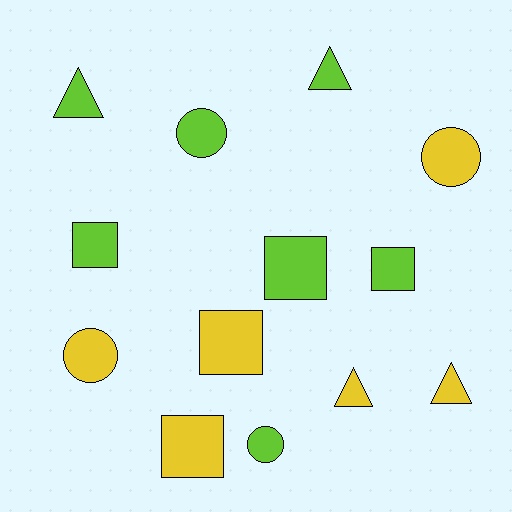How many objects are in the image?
There are 13 objects.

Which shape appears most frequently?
Square, with 5 objects.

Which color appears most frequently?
Lime, with 7 objects.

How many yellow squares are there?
There are 2 yellow squares.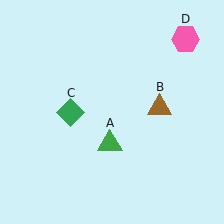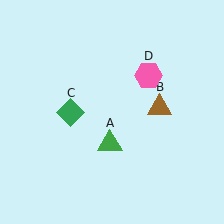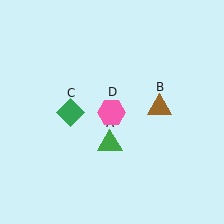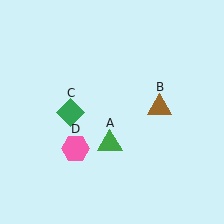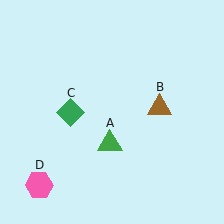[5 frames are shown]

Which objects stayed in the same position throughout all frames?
Green triangle (object A) and brown triangle (object B) and green diamond (object C) remained stationary.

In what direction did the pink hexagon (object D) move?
The pink hexagon (object D) moved down and to the left.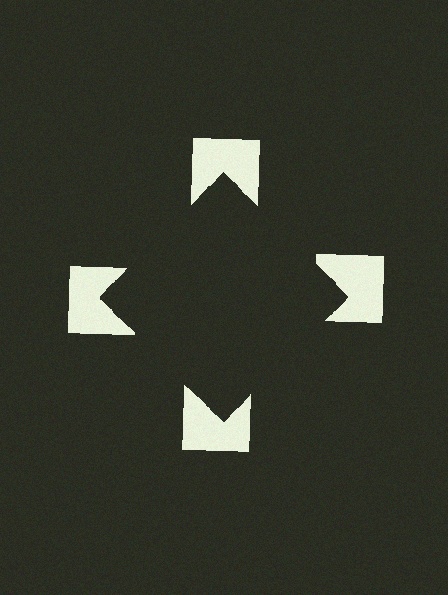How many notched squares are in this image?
There are 4 — one at each vertex of the illusory square.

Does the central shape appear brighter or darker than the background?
It typically appears slightly darker than the background, even though no actual brightness change is drawn.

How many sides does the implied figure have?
4 sides.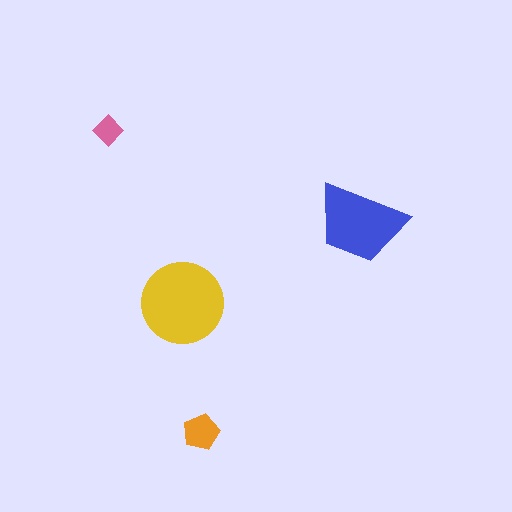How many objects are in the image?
There are 4 objects in the image.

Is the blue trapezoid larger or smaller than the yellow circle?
Smaller.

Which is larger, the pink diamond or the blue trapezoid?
The blue trapezoid.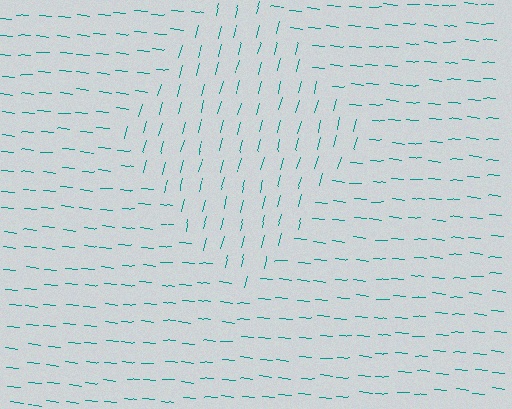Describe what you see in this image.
The image is filled with small teal line segments. A diamond region in the image has lines oriented differently from the surrounding lines, creating a visible texture boundary.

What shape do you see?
I see a diamond.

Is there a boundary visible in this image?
Yes, there is a texture boundary formed by a change in line orientation.